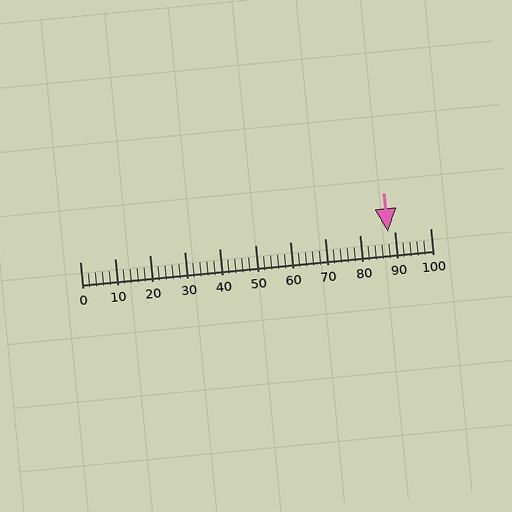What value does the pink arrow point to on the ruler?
The pink arrow points to approximately 88.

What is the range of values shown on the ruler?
The ruler shows values from 0 to 100.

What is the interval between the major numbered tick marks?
The major tick marks are spaced 10 units apart.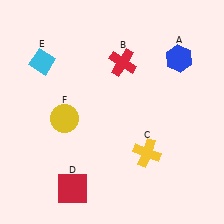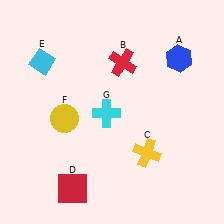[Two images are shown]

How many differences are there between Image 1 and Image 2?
There is 1 difference between the two images.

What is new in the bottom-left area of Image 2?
A cyan cross (G) was added in the bottom-left area of Image 2.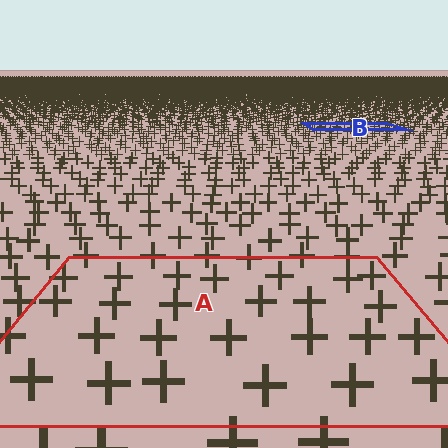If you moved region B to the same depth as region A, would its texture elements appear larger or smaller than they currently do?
They would appear larger. At a closer depth, the same texture elements are projected at a bigger on-screen size.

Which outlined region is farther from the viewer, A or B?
Region B is farther from the viewer — the texture elements inside it appear smaller and more densely packed.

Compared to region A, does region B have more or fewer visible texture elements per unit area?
Region B has more texture elements per unit area — they are packed more densely because it is farther away.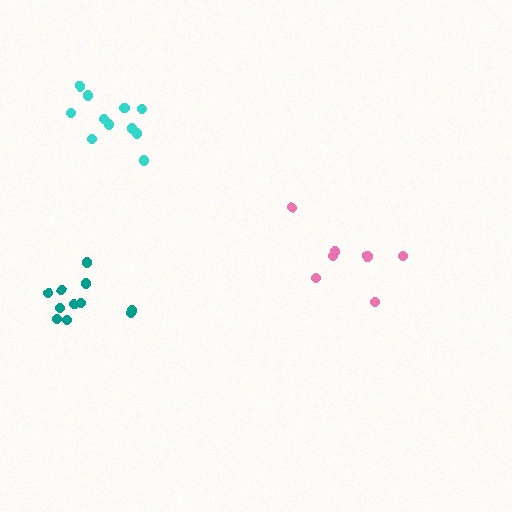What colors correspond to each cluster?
The clusters are colored: pink, teal, cyan.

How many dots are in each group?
Group 1: 7 dots, Group 2: 11 dots, Group 3: 11 dots (29 total).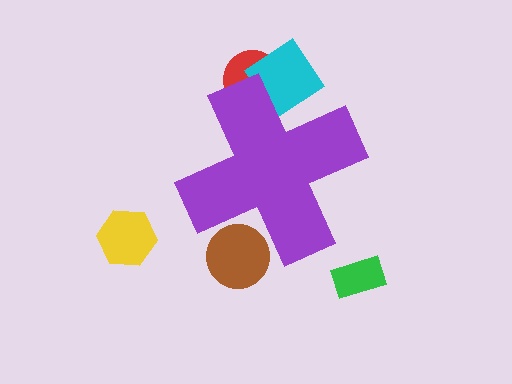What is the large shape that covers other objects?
A purple cross.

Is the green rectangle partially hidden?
No, the green rectangle is fully visible.